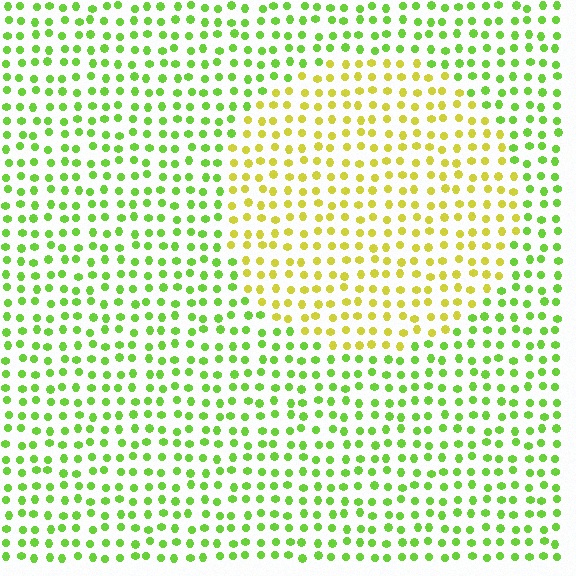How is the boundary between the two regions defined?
The boundary is defined purely by a slight shift in hue (about 41 degrees). Spacing, size, and orientation are identical on both sides.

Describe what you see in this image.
The image is filled with small lime elements in a uniform arrangement. A circle-shaped region is visible where the elements are tinted to a slightly different hue, forming a subtle color boundary.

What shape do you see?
I see a circle.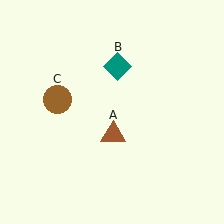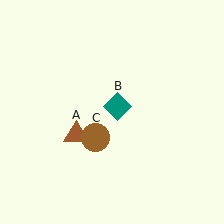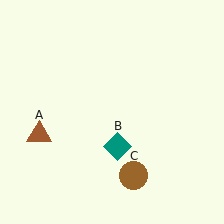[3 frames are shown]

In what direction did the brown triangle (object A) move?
The brown triangle (object A) moved left.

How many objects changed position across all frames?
3 objects changed position: brown triangle (object A), teal diamond (object B), brown circle (object C).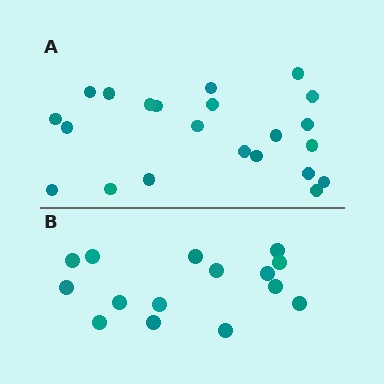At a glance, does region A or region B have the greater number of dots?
Region A (the top region) has more dots.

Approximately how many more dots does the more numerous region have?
Region A has roughly 8 or so more dots than region B.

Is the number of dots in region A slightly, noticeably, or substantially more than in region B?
Region A has substantially more. The ratio is roughly 1.5 to 1.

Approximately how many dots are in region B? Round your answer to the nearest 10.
About 20 dots. (The exact count is 15, which rounds to 20.)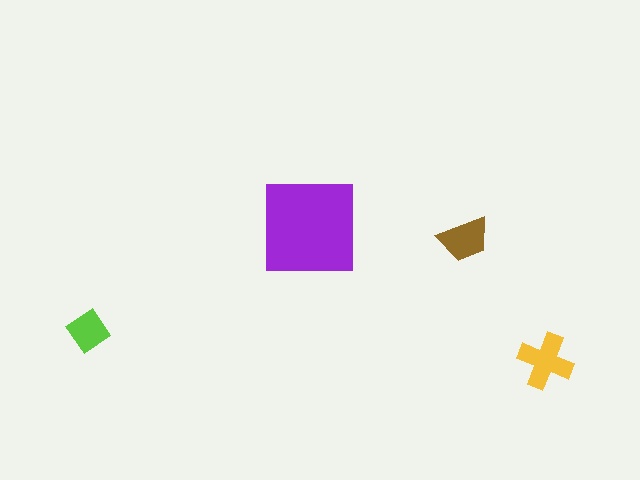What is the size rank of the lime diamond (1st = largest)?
4th.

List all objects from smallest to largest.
The lime diamond, the brown trapezoid, the yellow cross, the purple square.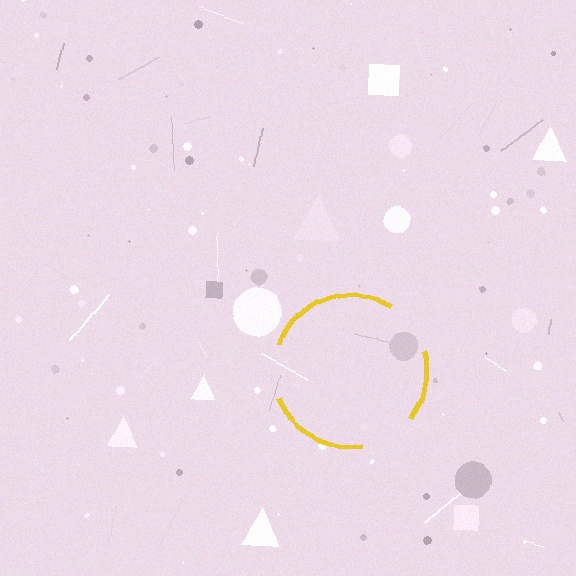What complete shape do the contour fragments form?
The contour fragments form a circle.